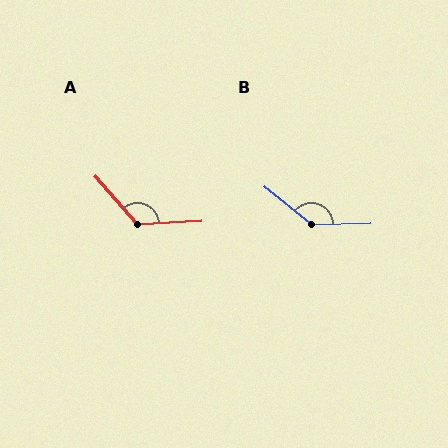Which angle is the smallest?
A, at approximately 127 degrees.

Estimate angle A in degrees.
Approximately 127 degrees.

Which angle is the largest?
B, at approximately 139 degrees.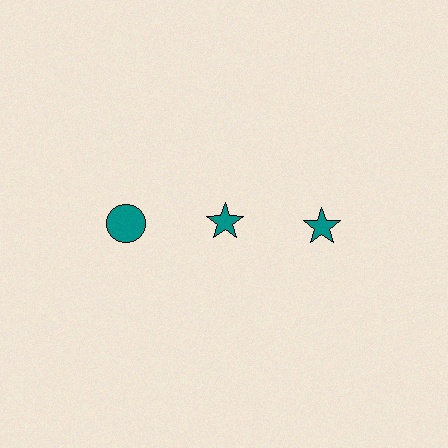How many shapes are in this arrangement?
There are 3 shapes arranged in a grid pattern.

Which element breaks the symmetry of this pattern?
The teal circle in the top row, leftmost column breaks the symmetry. All other shapes are teal stars.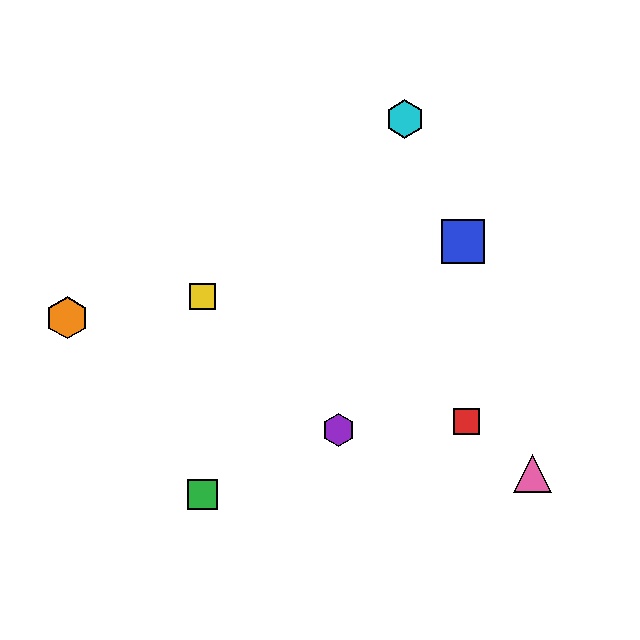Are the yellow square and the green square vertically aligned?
Yes, both are at x≈203.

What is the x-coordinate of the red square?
The red square is at x≈466.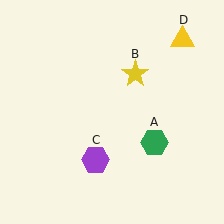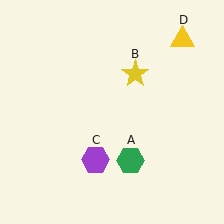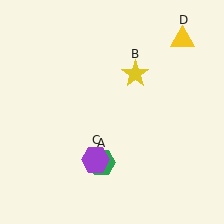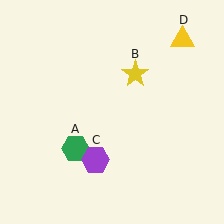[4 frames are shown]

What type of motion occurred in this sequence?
The green hexagon (object A) rotated clockwise around the center of the scene.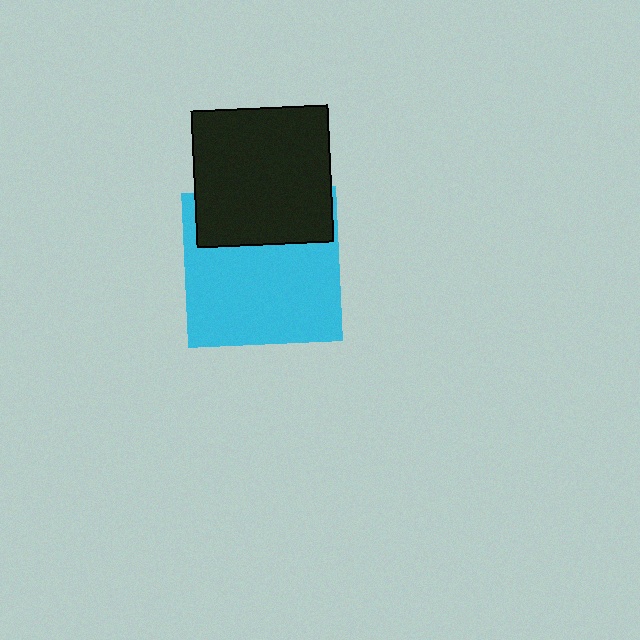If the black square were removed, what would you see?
You would see the complete cyan square.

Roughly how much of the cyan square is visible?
Most of it is visible (roughly 67%).